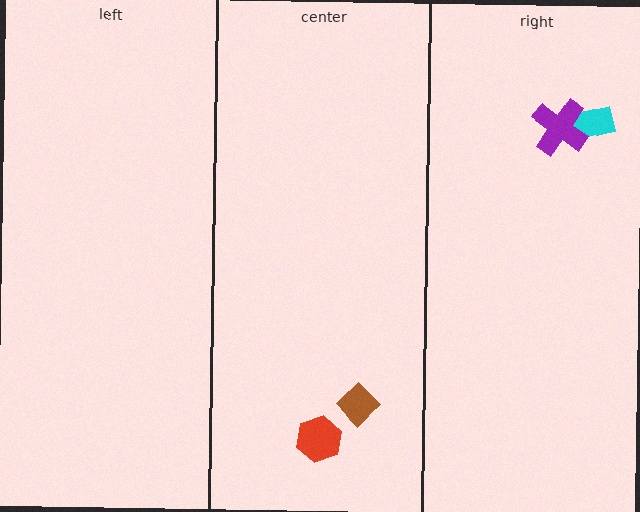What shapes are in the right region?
The cyan rectangle, the purple cross.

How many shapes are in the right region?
2.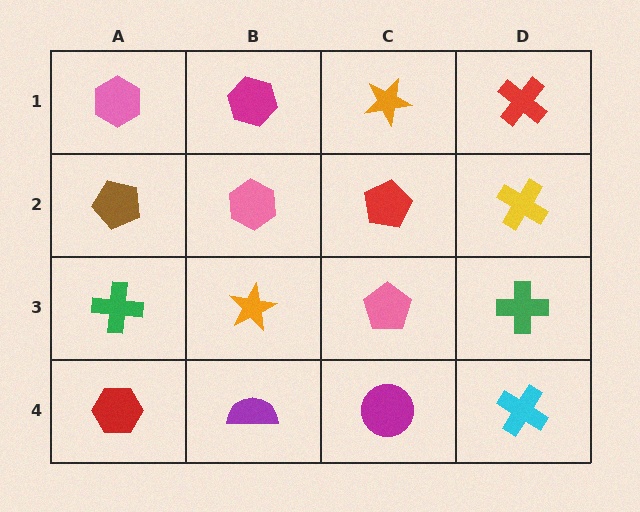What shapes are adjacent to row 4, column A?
A green cross (row 3, column A), a purple semicircle (row 4, column B).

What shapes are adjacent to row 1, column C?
A red pentagon (row 2, column C), a magenta hexagon (row 1, column B), a red cross (row 1, column D).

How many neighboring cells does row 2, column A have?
3.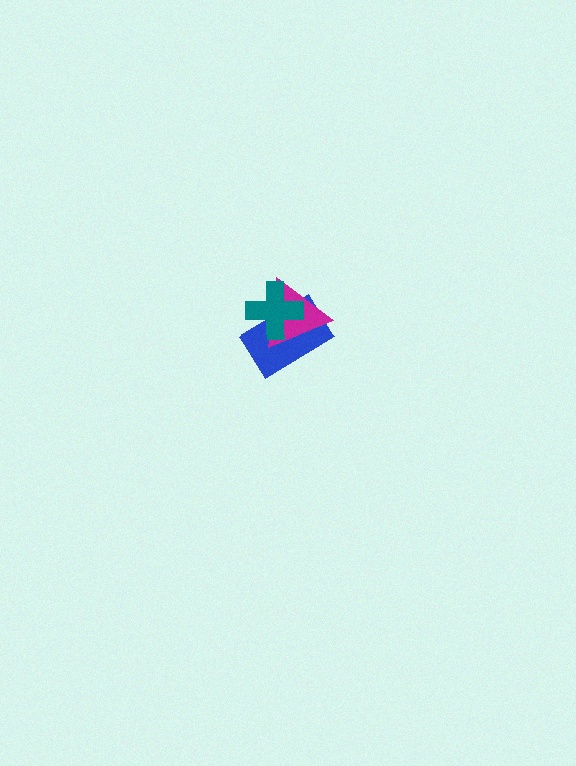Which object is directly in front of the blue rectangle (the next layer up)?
The magenta triangle is directly in front of the blue rectangle.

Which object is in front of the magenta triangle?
The teal cross is in front of the magenta triangle.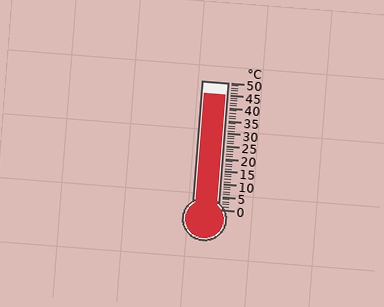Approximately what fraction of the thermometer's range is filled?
The thermometer is filled to approximately 90% of its range.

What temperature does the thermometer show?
The thermometer shows approximately 45°C.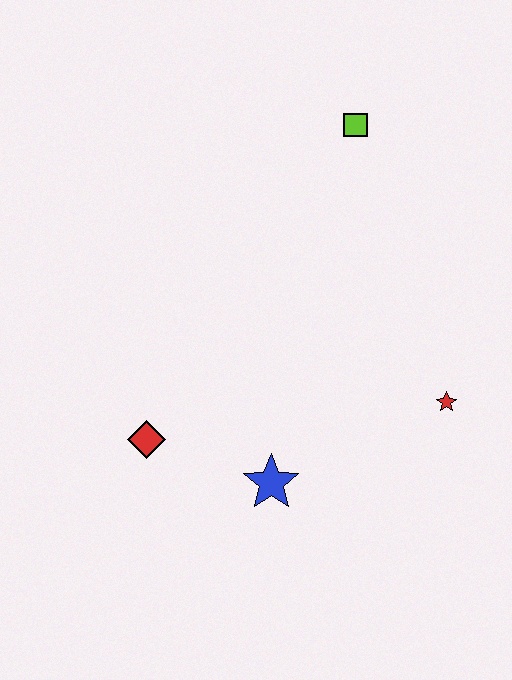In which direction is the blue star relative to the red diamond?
The blue star is to the right of the red diamond.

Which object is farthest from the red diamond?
The lime square is farthest from the red diamond.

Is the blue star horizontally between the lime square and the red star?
No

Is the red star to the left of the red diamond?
No